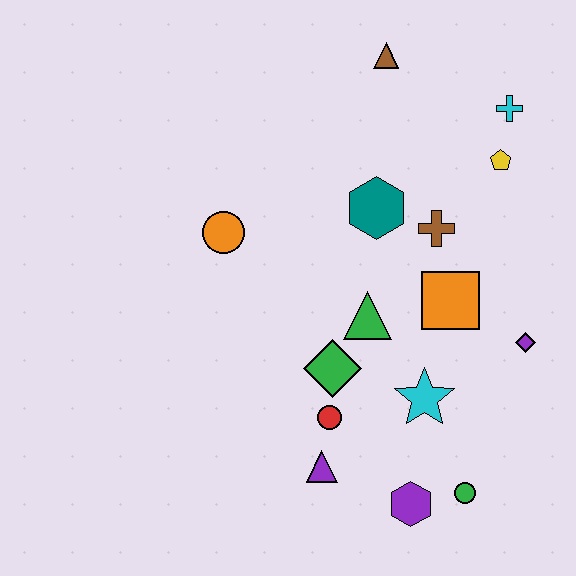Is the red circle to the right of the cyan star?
No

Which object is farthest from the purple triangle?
The brown triangle is farthest from the purple triangle.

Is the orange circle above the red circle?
Yes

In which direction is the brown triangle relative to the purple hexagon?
The brown triangle is above the purple hexagon.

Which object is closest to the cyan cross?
The yellow pentagon is closest to the cyan cross.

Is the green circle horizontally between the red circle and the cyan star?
No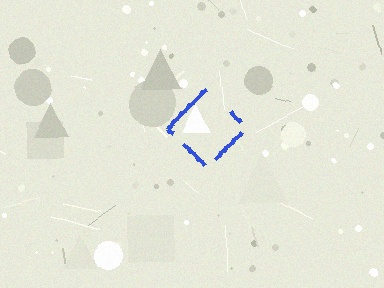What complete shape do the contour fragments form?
The contour fragments form a diamond.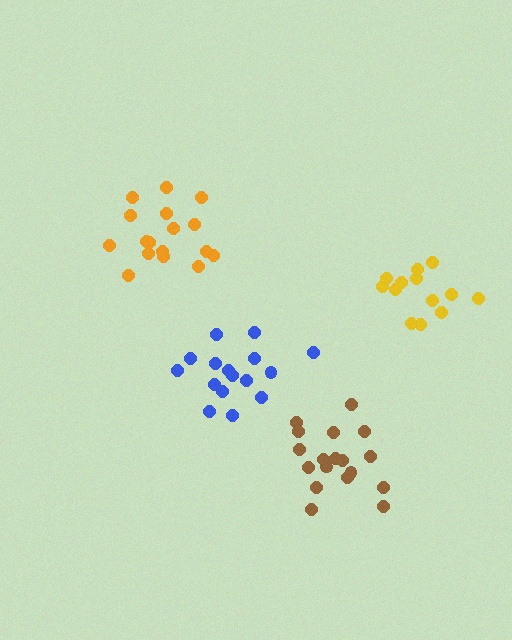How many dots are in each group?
Group 1: 16 dots, Group 2: 17 dots, Group 3: 18 dots, Group 4: 13 dots (64 total).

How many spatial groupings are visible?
There are 4 spatial groupings.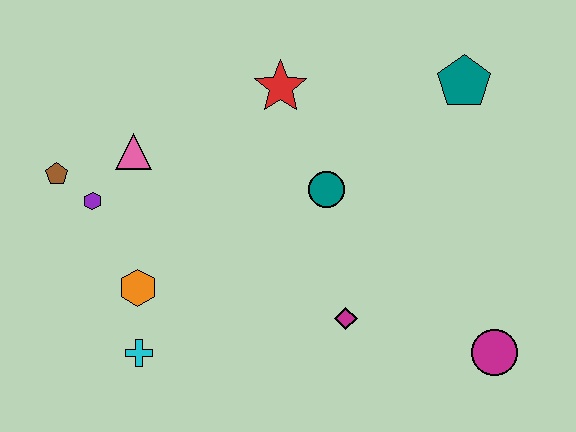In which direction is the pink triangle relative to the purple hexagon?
The pink triangle is above the purple hexagon.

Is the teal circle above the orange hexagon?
Yes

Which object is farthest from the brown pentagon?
The magenta circle is farthest from the brown pentagon.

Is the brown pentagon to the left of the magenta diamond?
Yes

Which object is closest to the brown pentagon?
The purple hexagon is closest to the brown pentagon.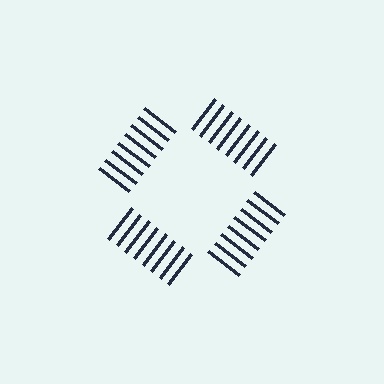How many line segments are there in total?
32 — 8 along each of the 4 edges.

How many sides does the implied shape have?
4 sides — the line-ends trace a square.